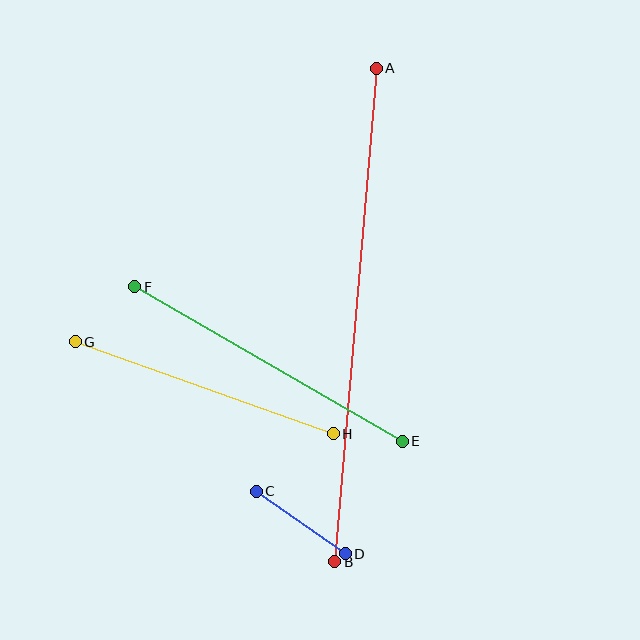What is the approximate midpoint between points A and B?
The midpoint is at approximately (355, 315) pixels.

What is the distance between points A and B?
The distance is approximately 495 pixels.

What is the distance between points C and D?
The distance is approximately 109 pixels.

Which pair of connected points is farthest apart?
Points A and B are farthest apart.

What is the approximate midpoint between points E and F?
The midpoint is at approximately (269, 364) pixels.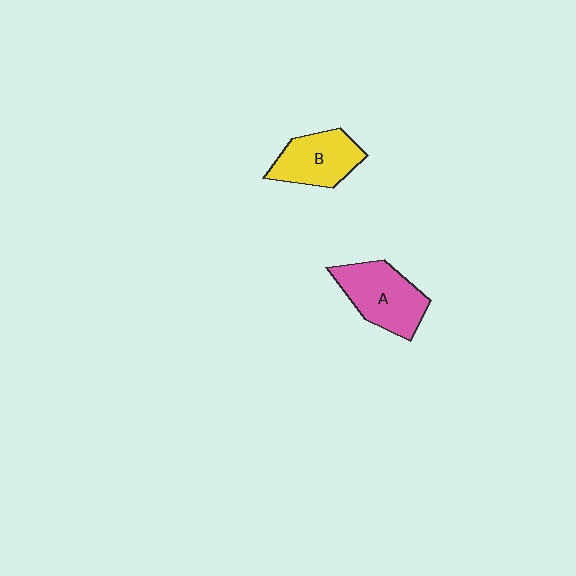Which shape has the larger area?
Shape A (pink).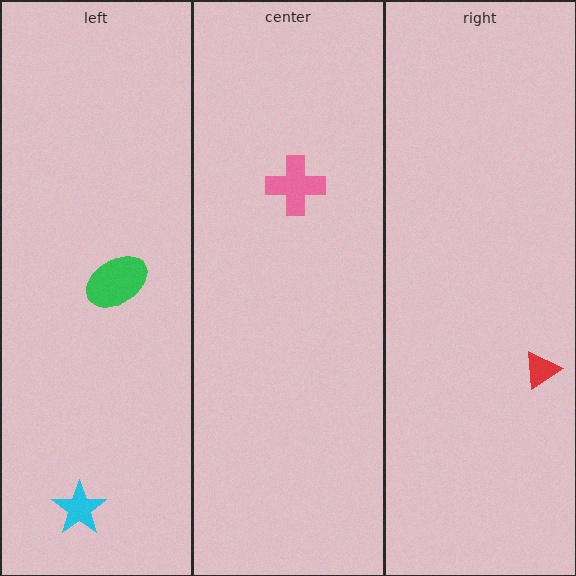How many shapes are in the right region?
1.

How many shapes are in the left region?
2.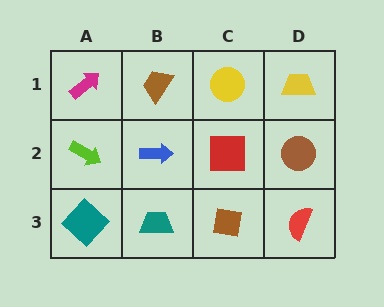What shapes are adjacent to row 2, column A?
A magenta arrow (row 1, column A), a teal diamond (row 3, column A), a blue arrow (row 2, column B).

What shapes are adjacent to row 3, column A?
A lime arrow (row 2, column A), a teal trapezoid (row 3, column B).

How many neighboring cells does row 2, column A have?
3.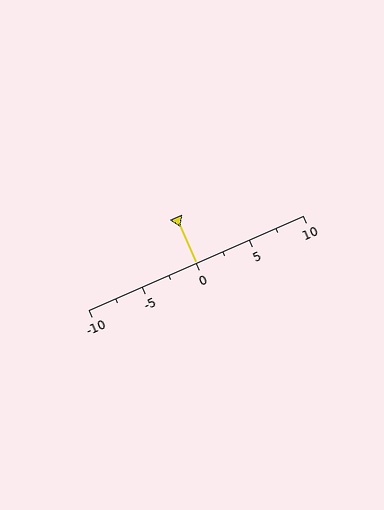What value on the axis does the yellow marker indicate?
The marker indicates approximately 0.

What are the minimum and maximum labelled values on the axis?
The axis runs from -10 to 10.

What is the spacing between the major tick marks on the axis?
The major ticks are spaced 5 apart.